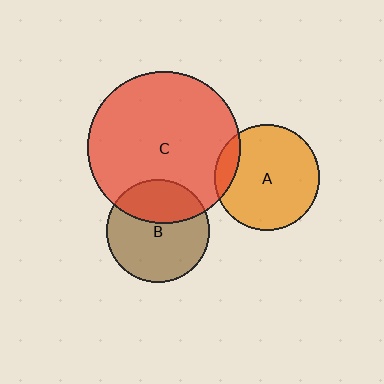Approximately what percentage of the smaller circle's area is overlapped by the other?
Approximately 35%.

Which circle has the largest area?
Circle C (red).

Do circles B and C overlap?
Yes.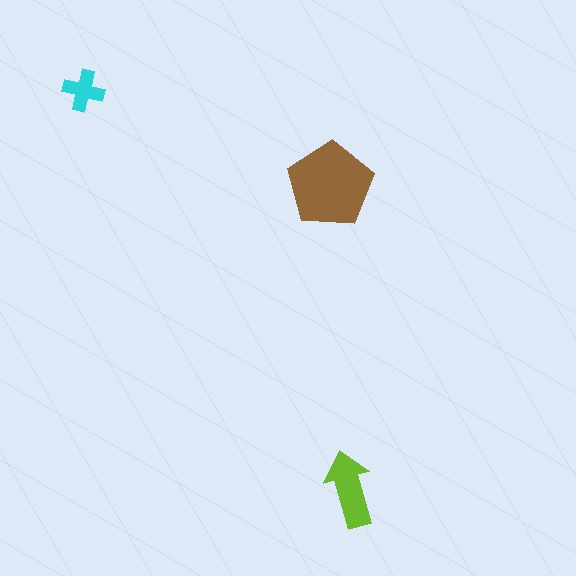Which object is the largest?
The brown pentagon.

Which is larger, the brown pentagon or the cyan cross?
The brown pentagon.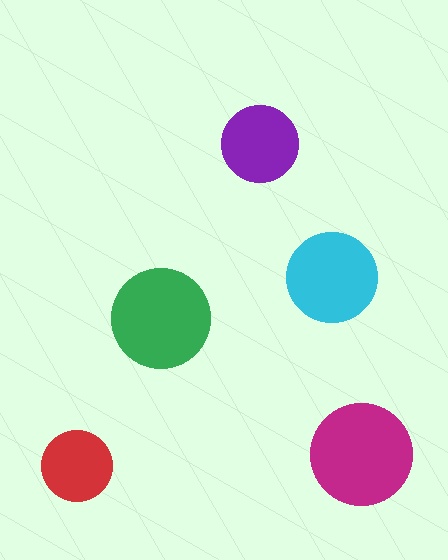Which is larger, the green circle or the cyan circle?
The green one.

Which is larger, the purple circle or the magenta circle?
The magenta one.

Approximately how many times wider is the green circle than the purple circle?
About 1.5 times wider.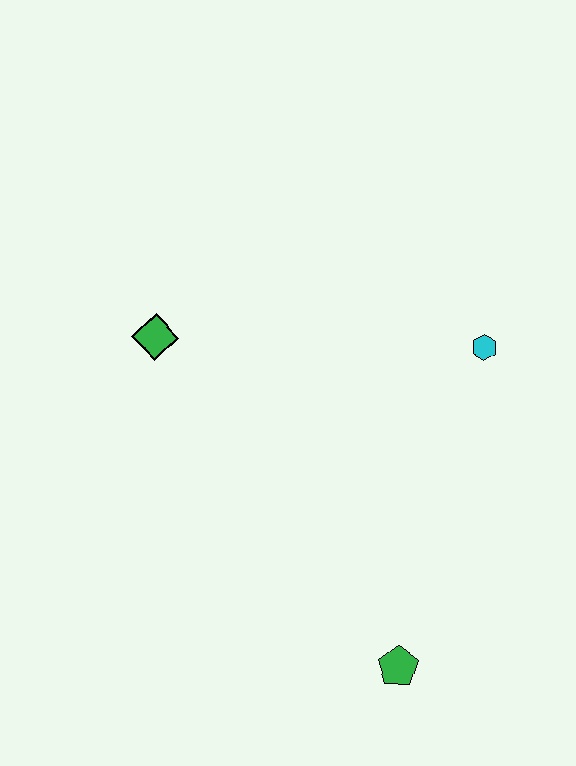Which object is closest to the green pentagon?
The cyan hexagon is closest to the green pentagon.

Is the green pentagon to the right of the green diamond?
Yes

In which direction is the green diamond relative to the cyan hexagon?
The green diamond is to the left of the cyan hexagon.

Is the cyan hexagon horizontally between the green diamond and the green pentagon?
No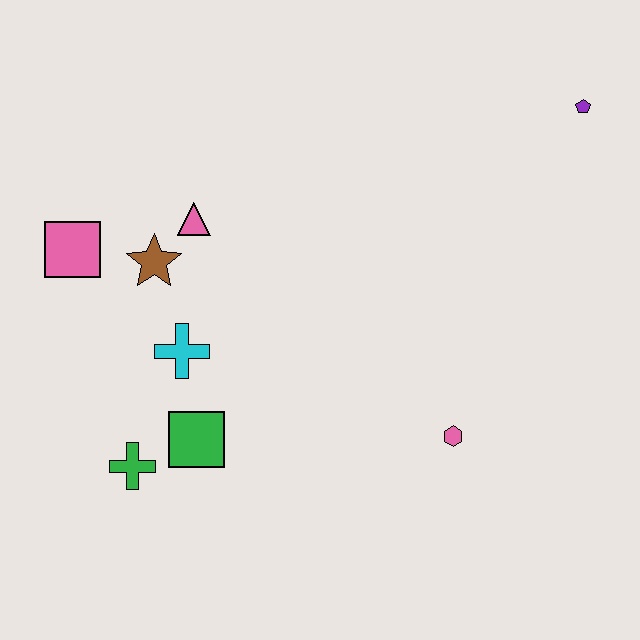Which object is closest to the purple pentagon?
The pink hexagon is closest to the purple pentagon.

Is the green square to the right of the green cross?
Yes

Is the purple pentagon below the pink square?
No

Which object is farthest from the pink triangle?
The purple pentagon is farthest from the pink triangle.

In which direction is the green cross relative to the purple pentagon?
The green cross is to the left of the purple pentagon.